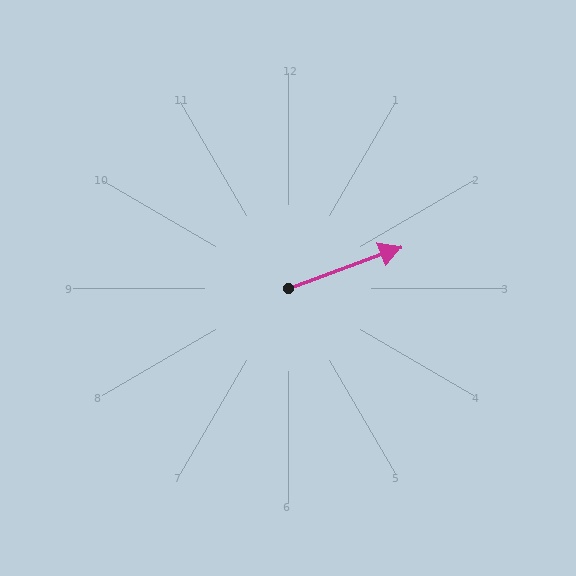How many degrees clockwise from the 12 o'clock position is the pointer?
Approximately 70 degrees.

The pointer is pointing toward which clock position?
Roughly 2 o'clock.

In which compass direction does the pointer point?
East.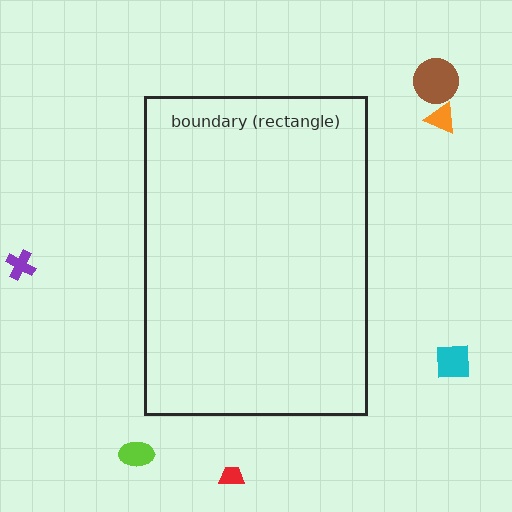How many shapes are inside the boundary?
0 inside, 6 outside.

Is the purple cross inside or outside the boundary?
Outside.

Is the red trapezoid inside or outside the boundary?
Outside.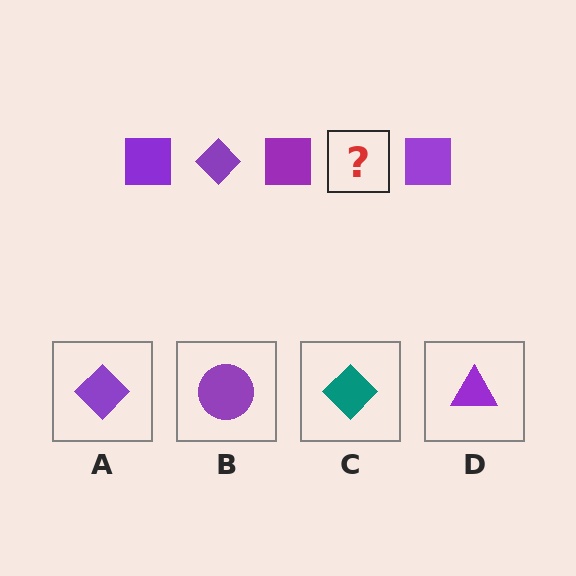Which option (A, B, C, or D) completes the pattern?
A.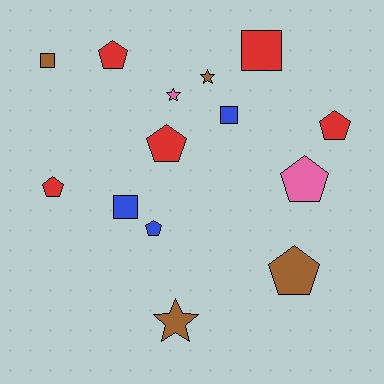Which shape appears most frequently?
Pentagon, with 7 objects.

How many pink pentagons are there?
There is 1 pink pentagon.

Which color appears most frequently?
Red, with 5 objects.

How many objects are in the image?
There are 14 objects.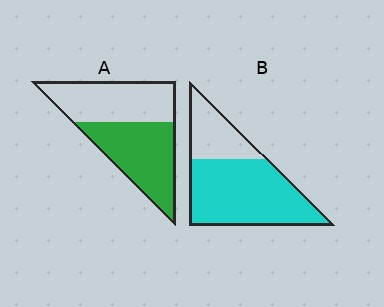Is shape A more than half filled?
Roughly half.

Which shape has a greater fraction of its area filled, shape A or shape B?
Shape B.